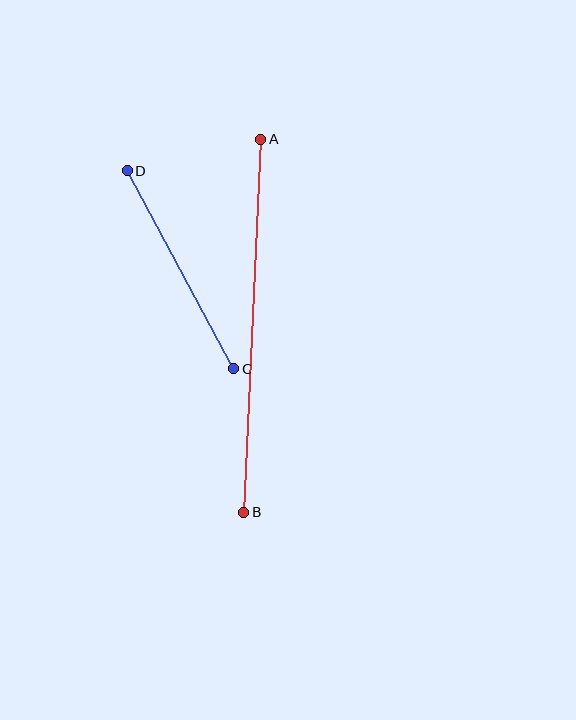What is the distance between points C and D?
The distance is approximately 225 pixels.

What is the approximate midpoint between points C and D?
The midpoint is at approximately (180, 270) pixels.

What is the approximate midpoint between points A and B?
The midpoint is at approximately (252, 326) pixels.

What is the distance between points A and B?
The distance is approximately 373 pixels.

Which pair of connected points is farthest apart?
Points A and B are farthest apart.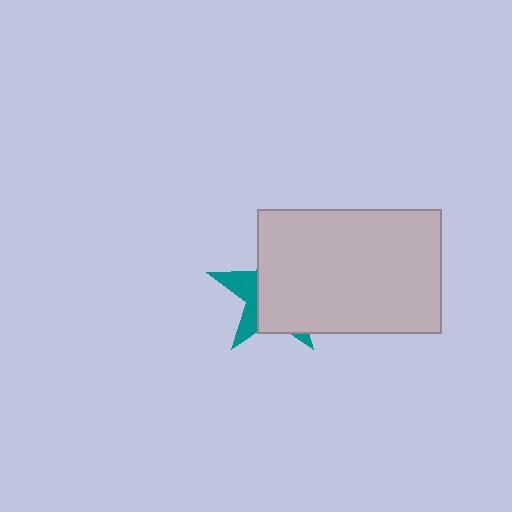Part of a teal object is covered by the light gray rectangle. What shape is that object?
It is a star.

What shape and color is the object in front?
The object in front is a light gray rectangle.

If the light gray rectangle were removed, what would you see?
You would see the complete teal star.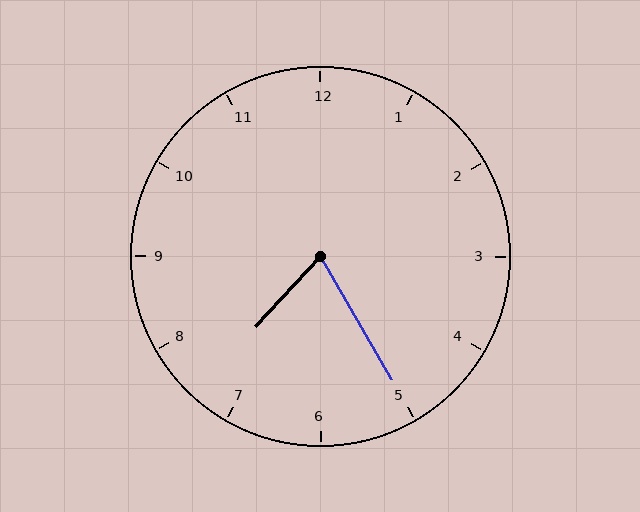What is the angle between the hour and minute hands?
Approximately 72 degrees.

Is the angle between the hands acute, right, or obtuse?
It is acute.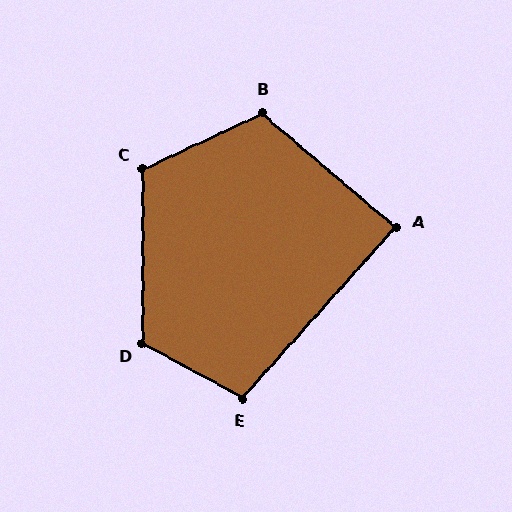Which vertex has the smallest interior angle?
A, at approximately 88 degrees.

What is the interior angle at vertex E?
Approximately 103 degrees (obtuse).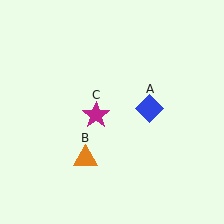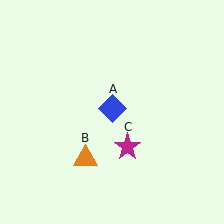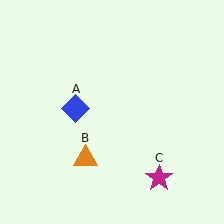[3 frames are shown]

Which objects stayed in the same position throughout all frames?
Orange triangle (object B) remained stationary.